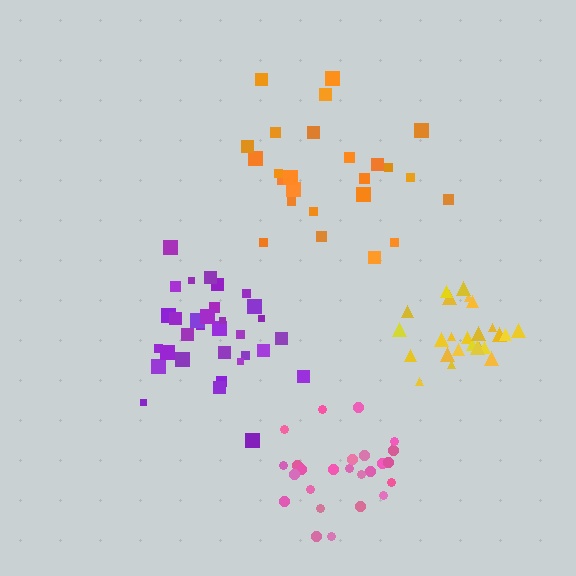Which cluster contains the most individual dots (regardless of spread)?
Purple (33).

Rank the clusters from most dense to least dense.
purple, yellow, pink, orange.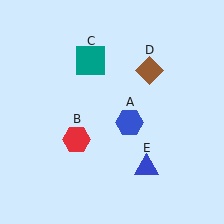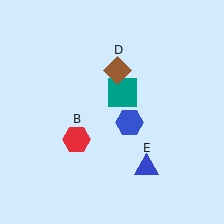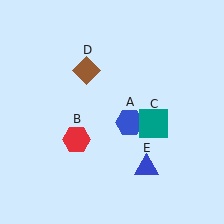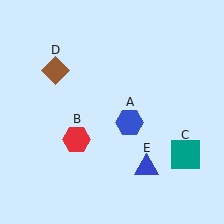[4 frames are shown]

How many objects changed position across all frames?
2 objects changed position: teal square (object C), brown diamond (object D).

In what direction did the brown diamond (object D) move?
The brown diamond (object D) moved left.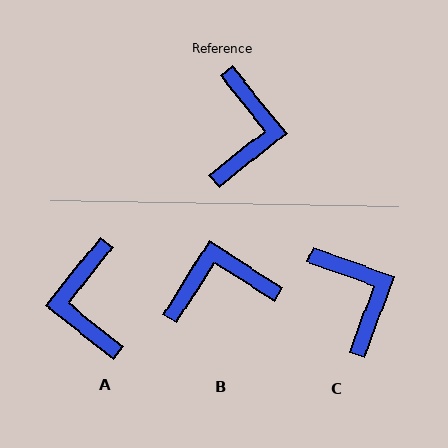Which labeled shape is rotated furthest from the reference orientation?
A, about 167 degrees away.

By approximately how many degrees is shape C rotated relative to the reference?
Approximately 32 degrees counter-clockwise.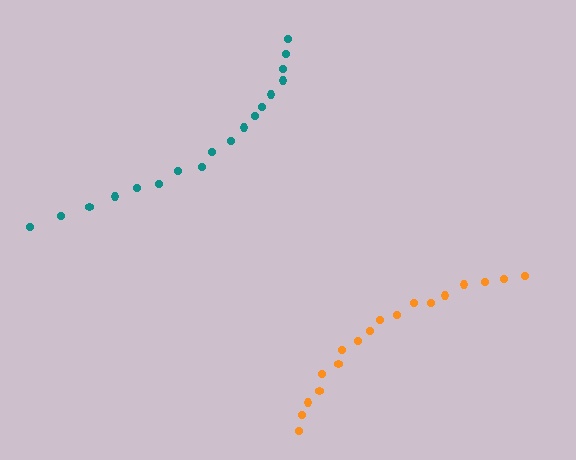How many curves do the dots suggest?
There are 2 distinct paths.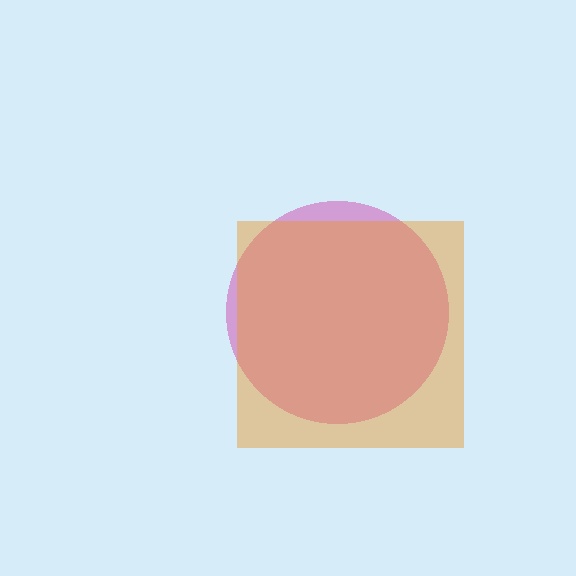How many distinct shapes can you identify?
There are 2 distinct shapes: a magenta circle, an orange square.